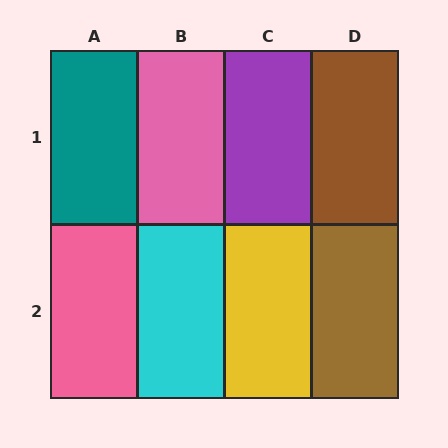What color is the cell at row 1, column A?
Teal.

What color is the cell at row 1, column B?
Pink.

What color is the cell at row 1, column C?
Purple.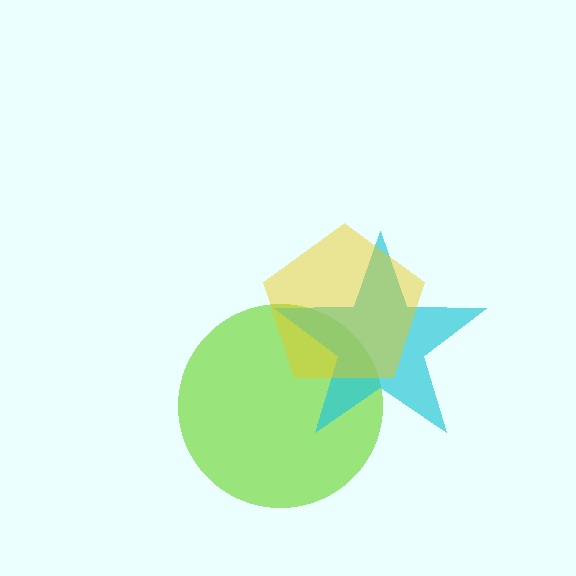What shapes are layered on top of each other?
The layered shapes are: a lime circle, a cyan star, a yellow pentagon.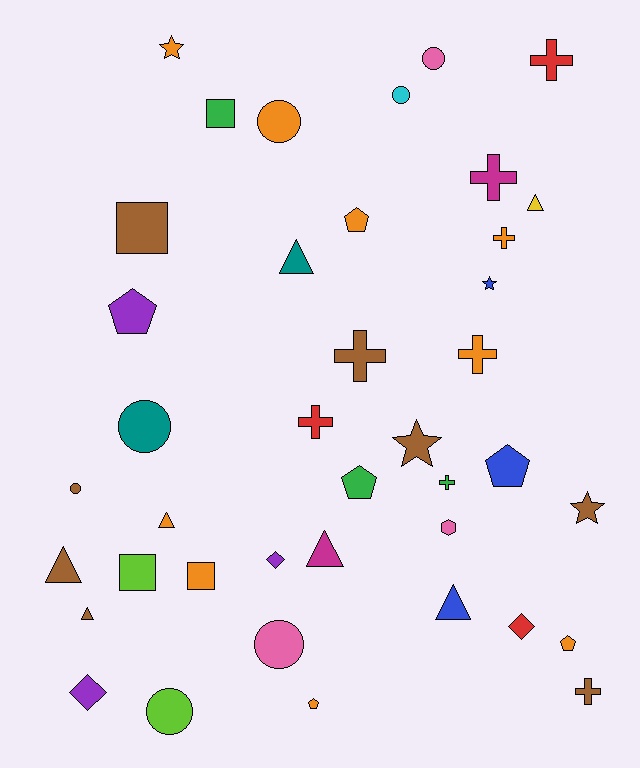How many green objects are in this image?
There are 3 green objects.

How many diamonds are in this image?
There are 3 diamonds.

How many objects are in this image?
There are 40 objects.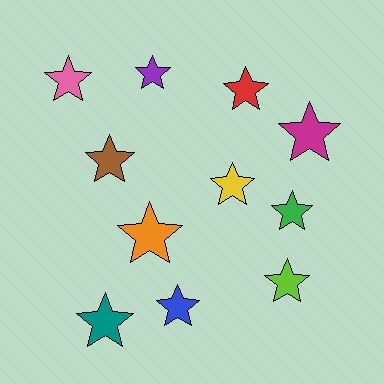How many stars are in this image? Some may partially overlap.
There are 11 stars.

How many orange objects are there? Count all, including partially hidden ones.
There is 1 orange object.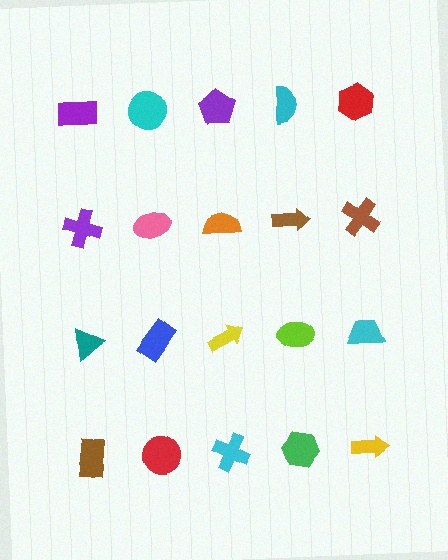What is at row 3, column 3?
A yellow arrow.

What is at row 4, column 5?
A yellow arrow.